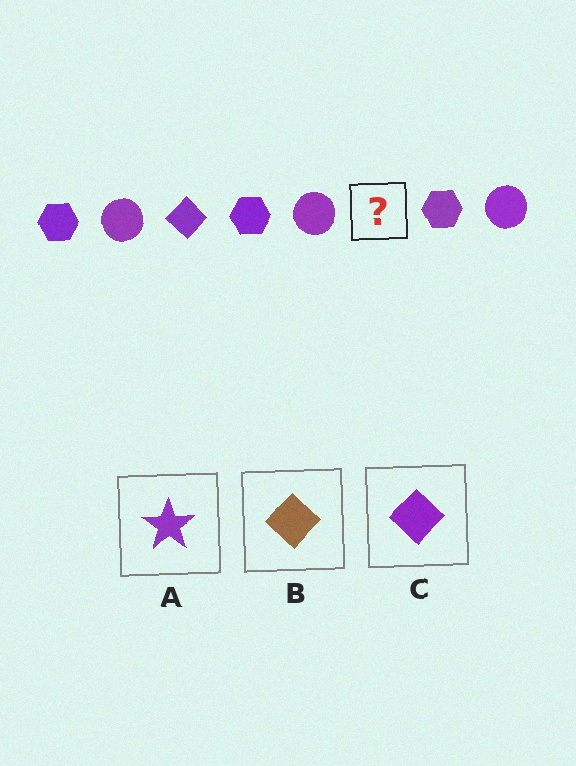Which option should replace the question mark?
Option C.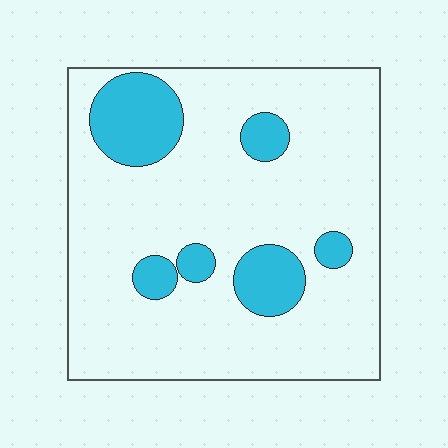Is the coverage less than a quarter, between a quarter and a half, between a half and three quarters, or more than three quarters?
Less than a quarter.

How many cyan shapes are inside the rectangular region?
6.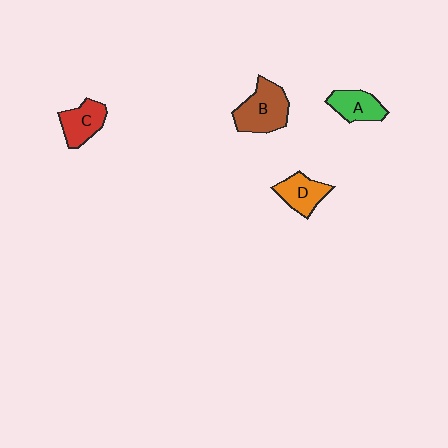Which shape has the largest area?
Shape B (brown).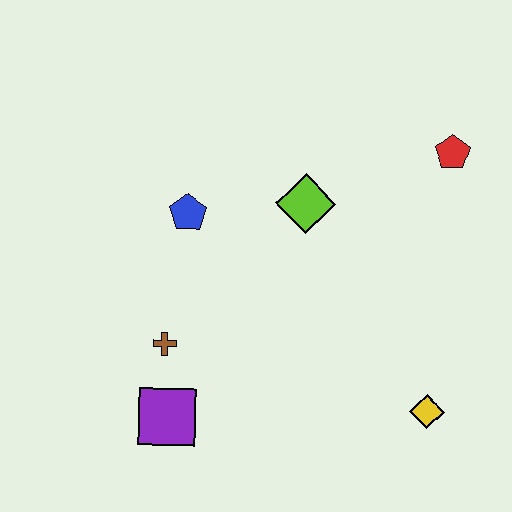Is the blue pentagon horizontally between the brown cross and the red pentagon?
Yes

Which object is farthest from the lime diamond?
The purple square is farthest from the lime diamond.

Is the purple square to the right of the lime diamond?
No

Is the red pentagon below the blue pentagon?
No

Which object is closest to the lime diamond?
The blue pentagon is closest to the lime diamond.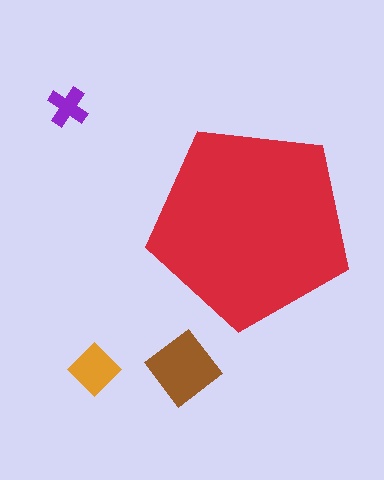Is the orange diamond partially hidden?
No, the orange diamond is fully visible.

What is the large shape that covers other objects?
A red pentagon.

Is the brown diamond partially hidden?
No, the brown diamond is fully visible.